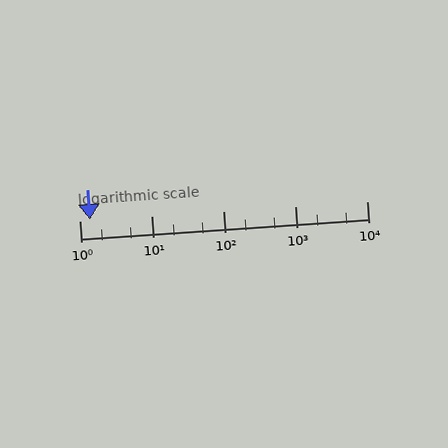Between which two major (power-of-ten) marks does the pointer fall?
The pointer is between 1 and 10.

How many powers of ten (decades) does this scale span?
The scale spans 4 decades, from 1 to 10000.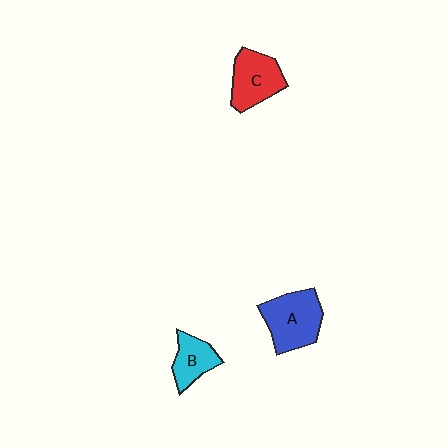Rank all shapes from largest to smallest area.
From largest to smallest: A (blue), C (red), B (cyan).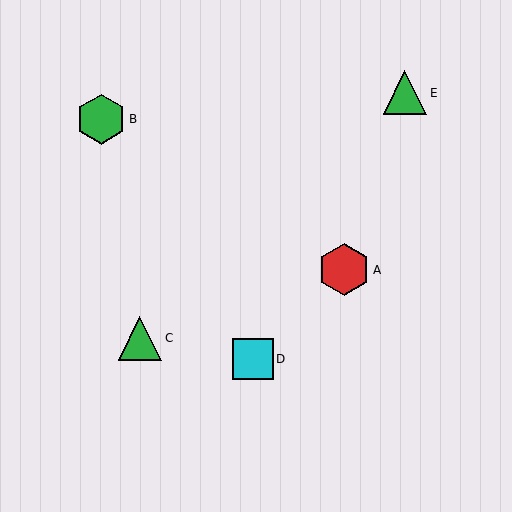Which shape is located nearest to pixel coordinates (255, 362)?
The cyan square (labeled D) at (253, 359) is nearest to that location.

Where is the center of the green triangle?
The center of the green triangle is at (405, 93).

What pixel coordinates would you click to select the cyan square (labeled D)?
Click at (253, 359) to select the cyan square D.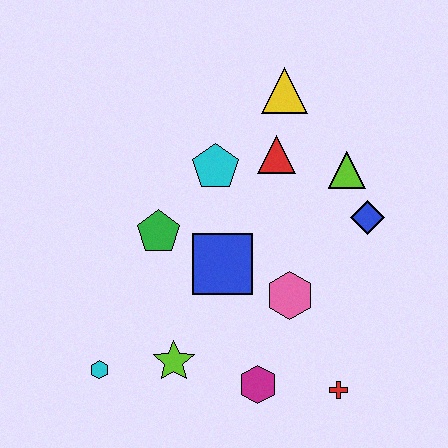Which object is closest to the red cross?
The magenta hexagon is closest to the red cross.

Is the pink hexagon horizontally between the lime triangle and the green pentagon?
Yes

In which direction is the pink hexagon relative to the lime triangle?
The pink hexagon is below the lime triangle.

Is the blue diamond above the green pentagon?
Yes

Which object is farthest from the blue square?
The yellow triangle is farthest from the blue square.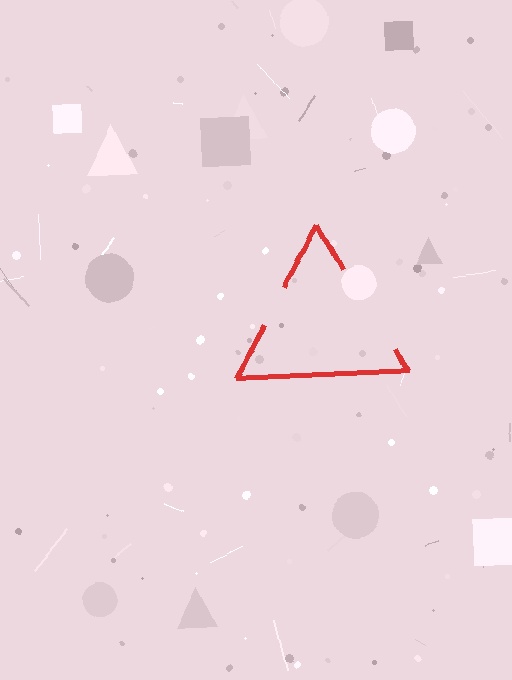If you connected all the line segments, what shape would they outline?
They would outline a triangle.